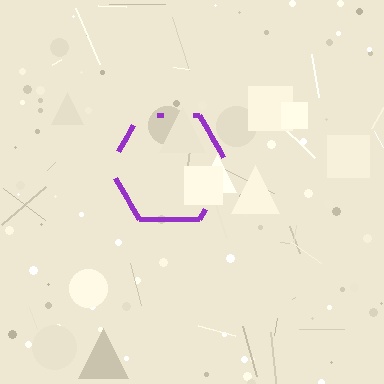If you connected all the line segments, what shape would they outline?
They would outline a hexagon.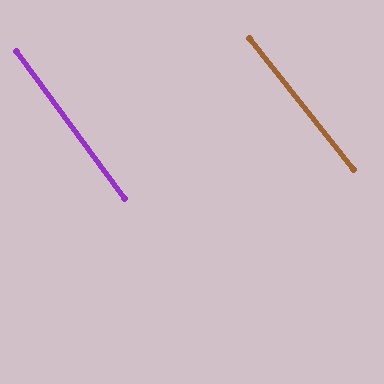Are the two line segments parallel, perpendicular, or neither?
Parallel — their directions differ by only 1.9°.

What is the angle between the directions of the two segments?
Approximately 2 degrees.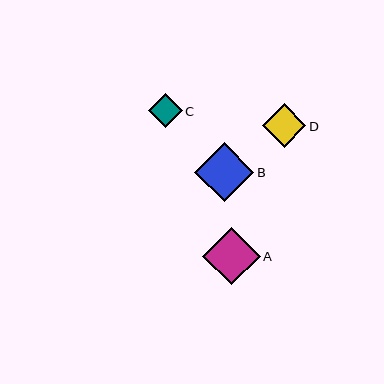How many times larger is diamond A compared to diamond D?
Diamond A is approximately 1.3 times the size of diamond D.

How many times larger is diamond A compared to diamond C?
Diamond A is approximately 1.7 times the size of diamond C.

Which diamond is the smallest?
Diamond C is the smallest with a size of approximately 34 pixels.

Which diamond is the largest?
Diamond B is the largest with a size of approximately 59 pixels.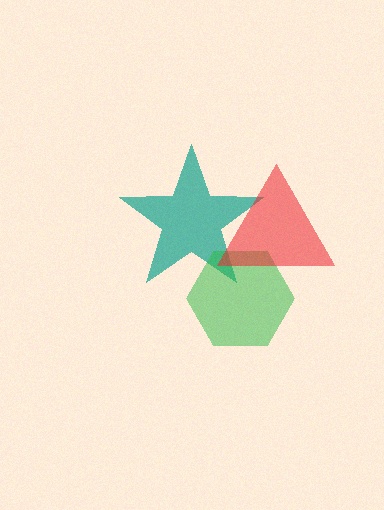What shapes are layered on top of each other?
The layered shapes are: a teal star, a green hexagon, a red triangle.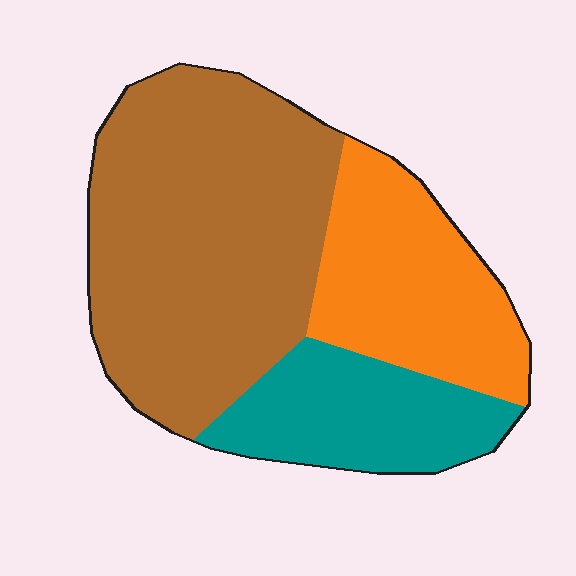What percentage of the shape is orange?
Orange covers 26% of the shape.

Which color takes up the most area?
Brown, at roughly 55%.